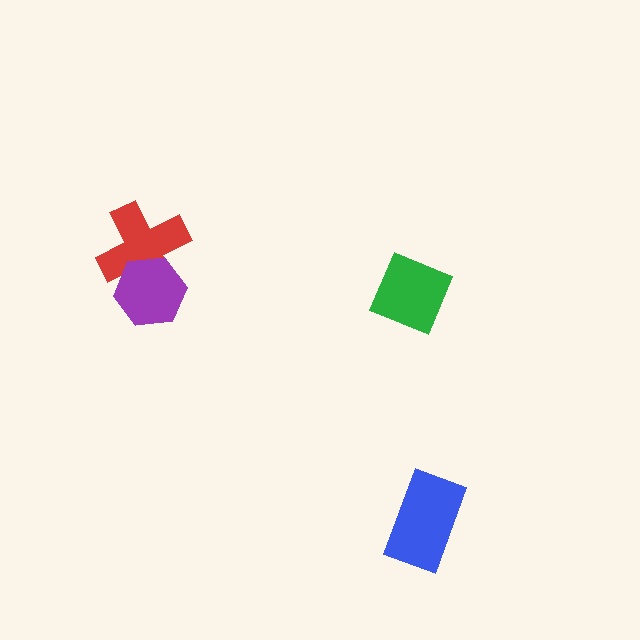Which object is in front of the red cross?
The purple hexagon is in front of the red cross.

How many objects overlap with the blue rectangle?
0 objects overlap with the blue rectangle.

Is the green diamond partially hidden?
No, no other shape covers it.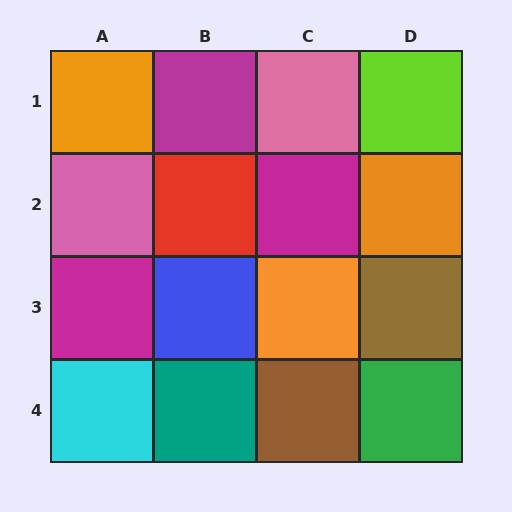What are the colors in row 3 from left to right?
Magenta, blue, orange, brown.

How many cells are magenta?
3 cells are magenta.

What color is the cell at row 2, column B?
Red.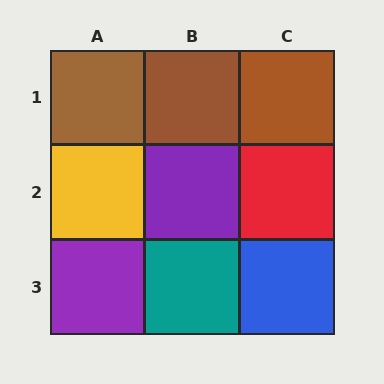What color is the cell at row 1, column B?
Brown.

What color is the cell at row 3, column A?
Purple.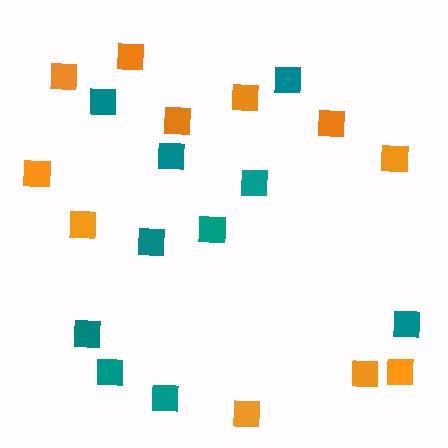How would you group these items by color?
There are 2 groups: one group of teal squares (10) and one group of orange squares (11).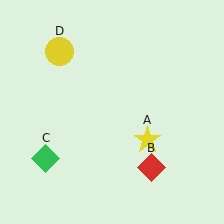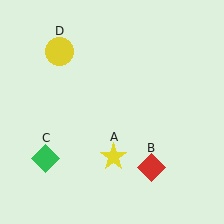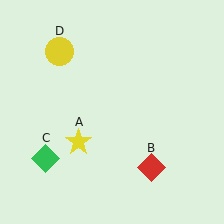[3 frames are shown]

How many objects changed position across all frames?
1 object changed position: yellow star (object A).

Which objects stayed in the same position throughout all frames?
Red diamond (object B) and green diamond (object C) and yellow circle (object D) remained stationary.